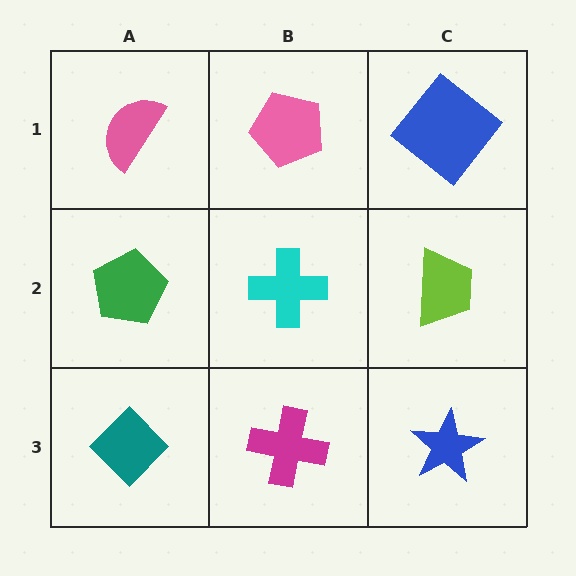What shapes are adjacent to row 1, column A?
A green pentagon (row 2, column A), a pink pentagon (row 1, column B).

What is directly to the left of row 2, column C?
A cyan cross.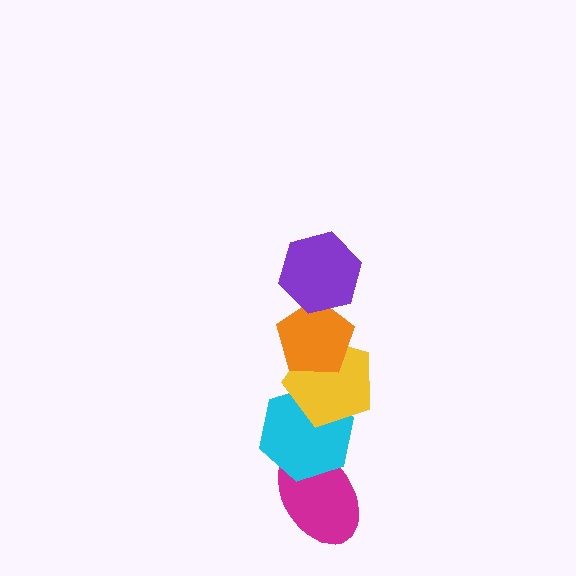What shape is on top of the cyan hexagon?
The yellow pentagon is on top of the cyan hexagon.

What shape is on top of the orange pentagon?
The purple hexagon is on top of the orange pentagon.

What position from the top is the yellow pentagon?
The yellow pentagon is 3rd from the top.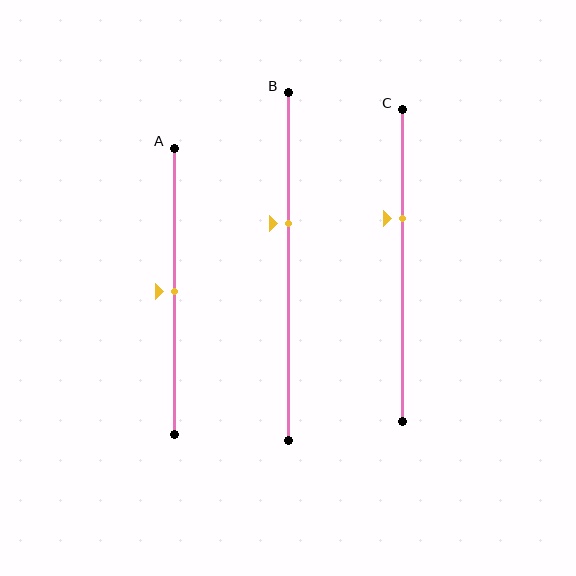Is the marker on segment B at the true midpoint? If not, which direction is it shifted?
No, the marker on segment B is shifted upward by about 12% of the segment length.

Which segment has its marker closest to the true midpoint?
Segment A has its marker closest to the true midpoint.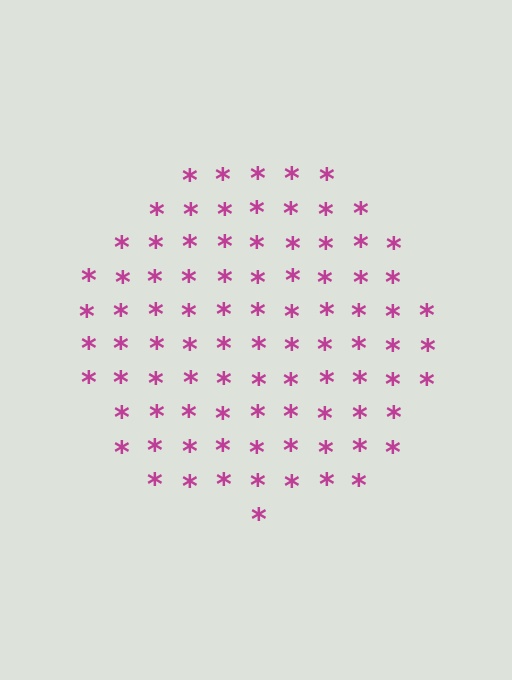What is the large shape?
The large shape is a circle.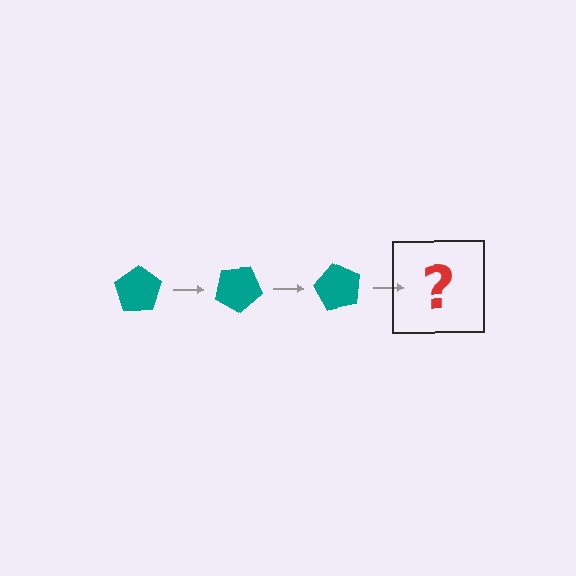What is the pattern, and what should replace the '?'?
The pattern is that the pentagon rotates 30 degrees each step. The '?' should be a teal pentagon rotated 90 degrees.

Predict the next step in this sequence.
The next step is a teal pentagon rotated 90 degrees.